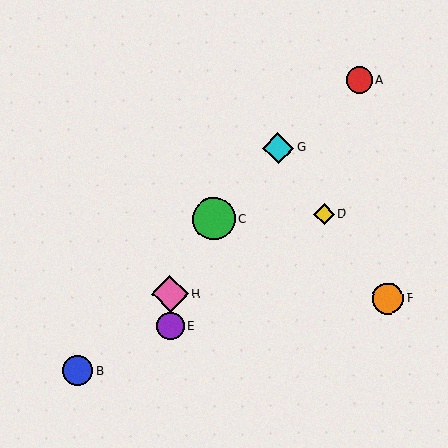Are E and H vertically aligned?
Yes, both are at x≈171.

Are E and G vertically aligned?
No, E is at x≈171 and G is at x≈278.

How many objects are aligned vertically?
2 objects (E, H) are aligned vertically.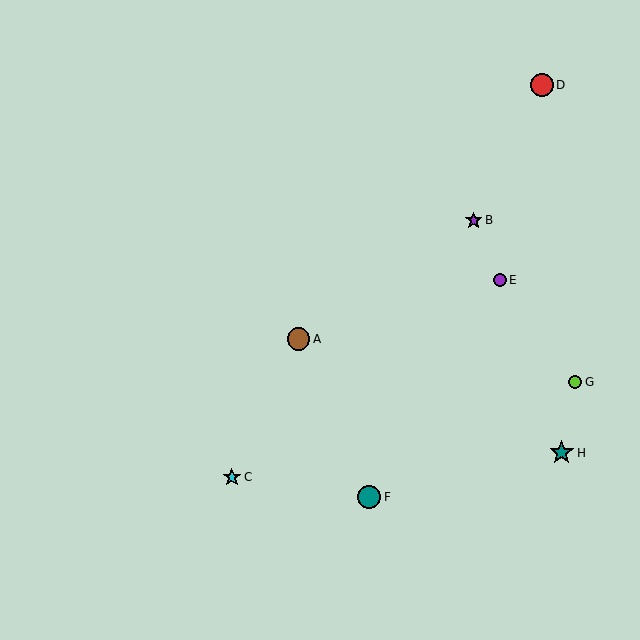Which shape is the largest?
The teal star (labeled H) is the largest.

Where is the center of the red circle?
The center of the red circle is at (542, 85).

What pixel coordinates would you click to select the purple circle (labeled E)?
Click at (500, 280) to select the purple circle E.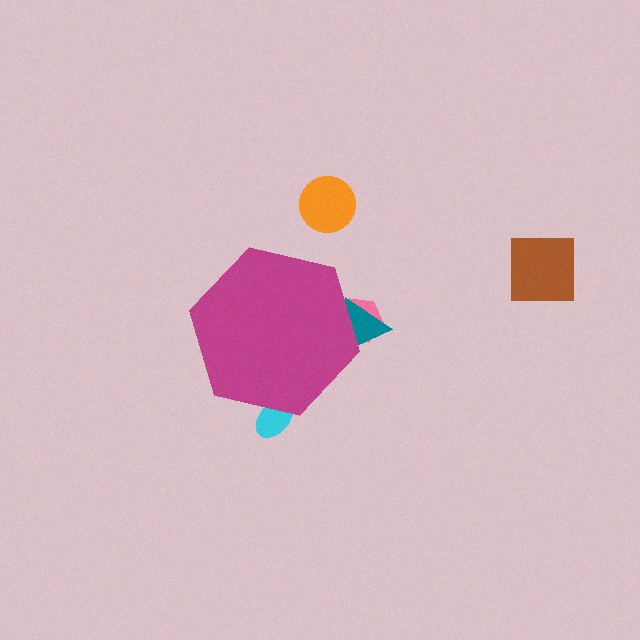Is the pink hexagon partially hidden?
Yes, the pink hexagon is partially hidden behind the magenta hexagon.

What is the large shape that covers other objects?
A magenta hexagon.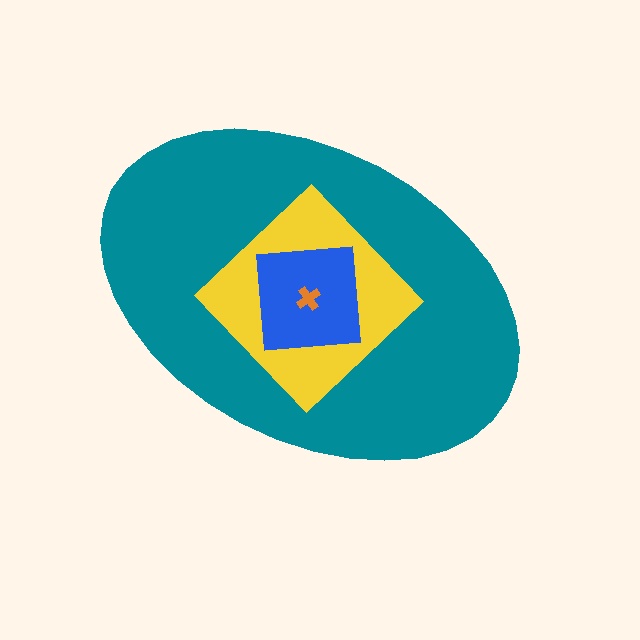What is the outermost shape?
The teal ellipse.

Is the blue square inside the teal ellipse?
Yes.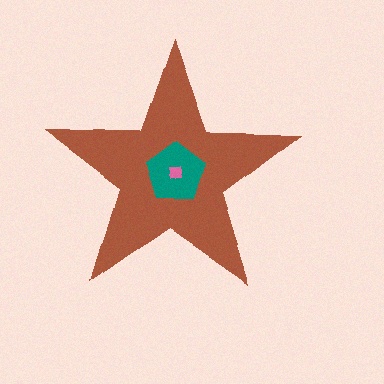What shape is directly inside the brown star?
The teal pentagon.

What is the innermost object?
The pink square.